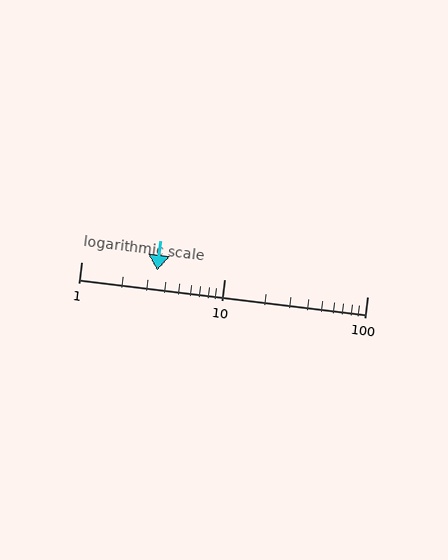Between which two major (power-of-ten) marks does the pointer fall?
The pointer is between 1 and 10.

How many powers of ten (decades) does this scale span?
The scale spans 2 decades, from 1 to 100.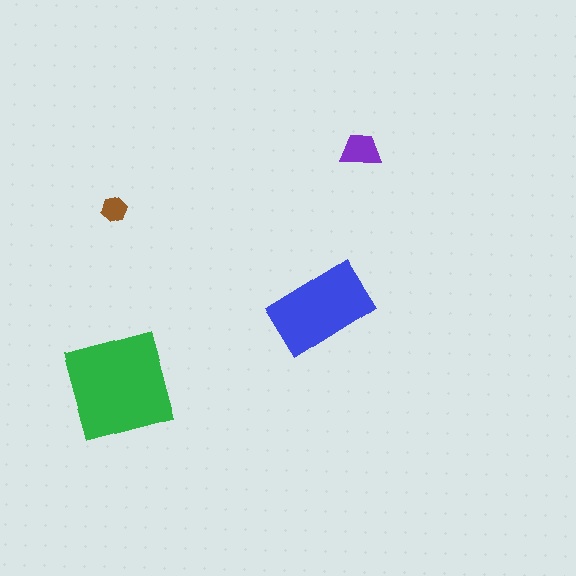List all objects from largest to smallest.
The green diamond, the blue rectangle, the purple trapezoid, the brown hexagon.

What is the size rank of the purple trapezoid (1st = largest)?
3rd.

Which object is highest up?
The purple trapezoid is topmost.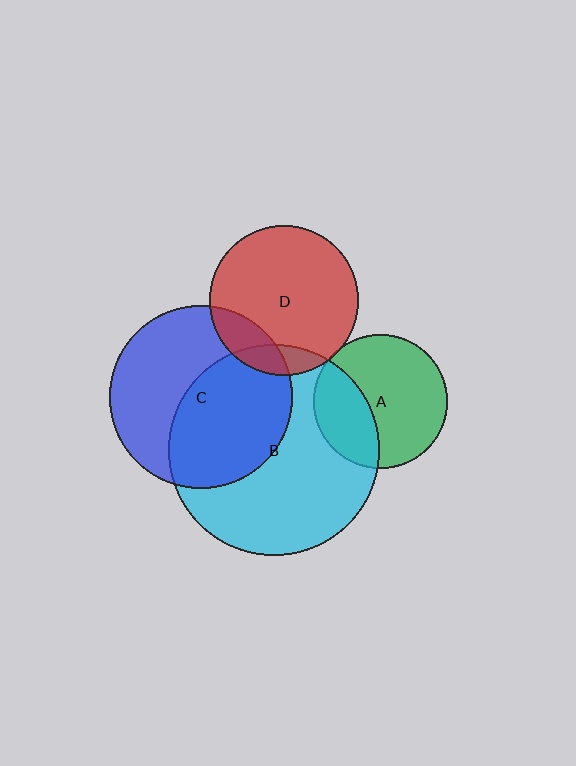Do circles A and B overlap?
Yes.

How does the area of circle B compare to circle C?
Approximately 1.3 times.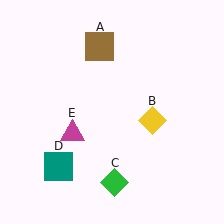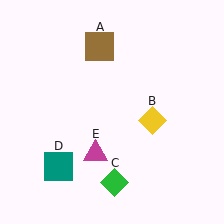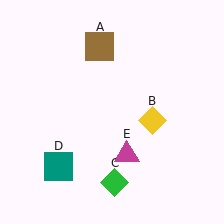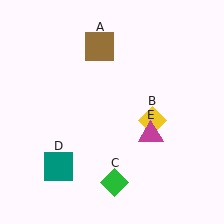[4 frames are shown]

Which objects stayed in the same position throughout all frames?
Brown square (object A) and yellow diamond (object B) and green diamond (object C) and teal square (object D) remained stationary.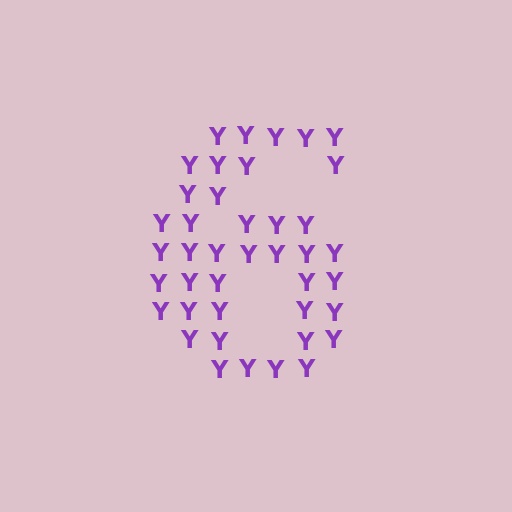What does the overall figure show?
The overall figure shows the digit 6.